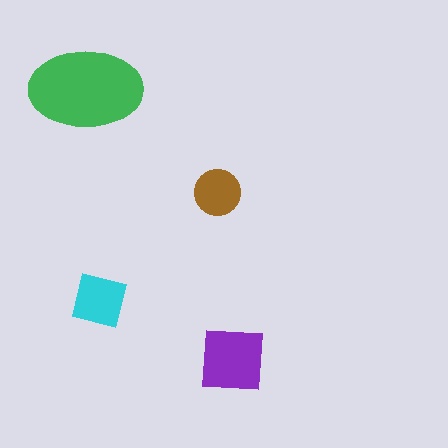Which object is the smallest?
The brown circle.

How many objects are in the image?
There are 4 objects in the image.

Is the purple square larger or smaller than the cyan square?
Larger.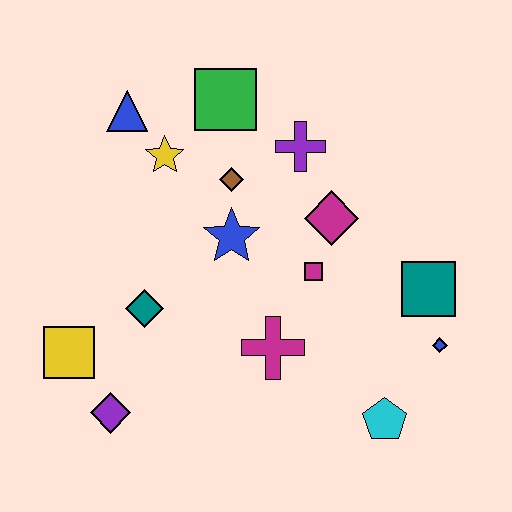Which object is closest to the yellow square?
The purple diamond is closest to the yellow square.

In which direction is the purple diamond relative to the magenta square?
The purple diamond is to the left of the magenta square.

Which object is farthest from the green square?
The cyan pentagon is farthest from the green square.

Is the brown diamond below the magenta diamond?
No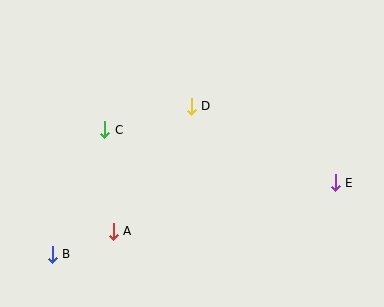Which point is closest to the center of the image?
Point D at (191, 106) is closest to the center.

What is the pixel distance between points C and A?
The distance between C and A is 102 pixels.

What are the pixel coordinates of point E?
Point E is at (335, 183).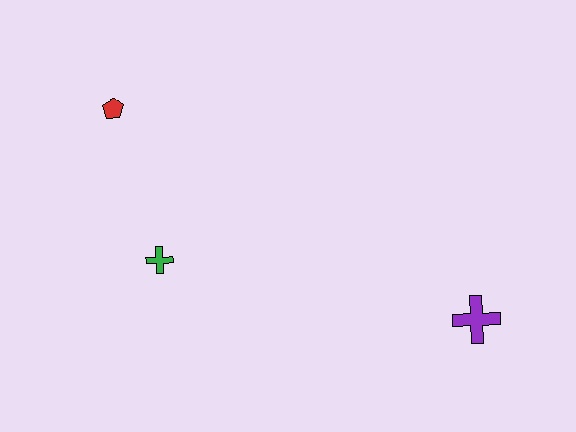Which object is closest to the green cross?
The red pentagon is closest to the green cross.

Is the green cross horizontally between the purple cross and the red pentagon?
Yes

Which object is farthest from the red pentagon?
The purple cross is farthest from the red pentagon.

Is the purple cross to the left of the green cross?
No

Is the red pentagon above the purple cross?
Yes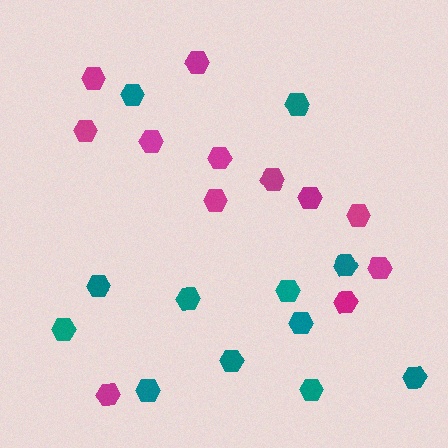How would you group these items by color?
There are 2 groups: one group of teal hexagons (12) and one group of magenta hexagons (12).